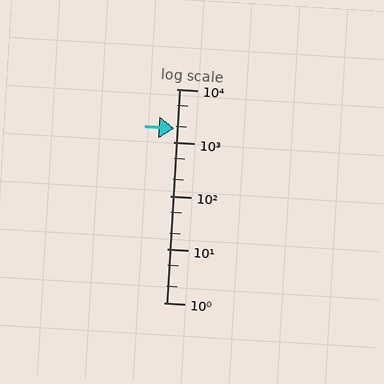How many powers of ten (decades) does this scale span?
The scale spans 4 decades, from 1 to 10000.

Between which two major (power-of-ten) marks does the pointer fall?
The pointer is between 1000 and 10000.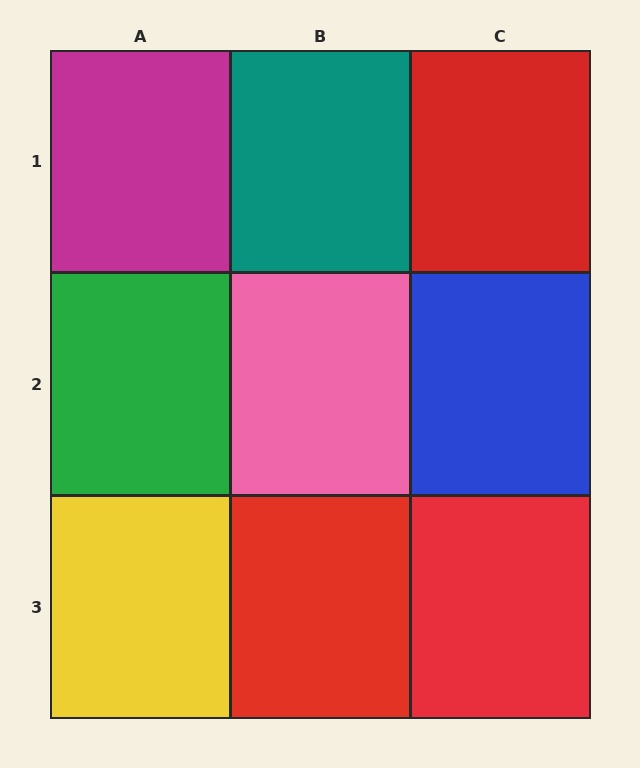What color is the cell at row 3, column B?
Red.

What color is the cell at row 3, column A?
Yellow.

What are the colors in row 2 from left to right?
Green, pink, blue.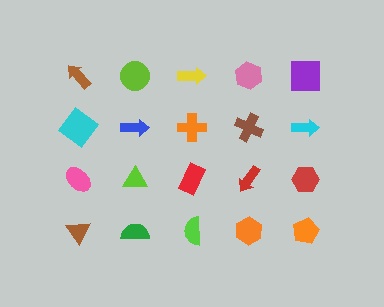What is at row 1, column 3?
A yellow arrow.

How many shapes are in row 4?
5 shapes.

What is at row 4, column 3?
A lime semicircle.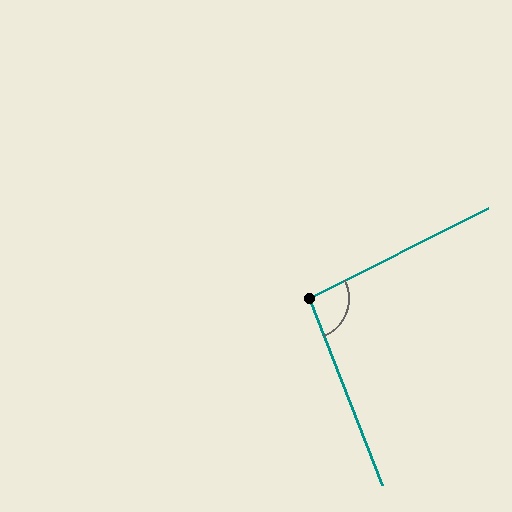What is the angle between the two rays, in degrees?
Approximately 95 degrees.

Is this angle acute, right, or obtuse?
It is obtuse.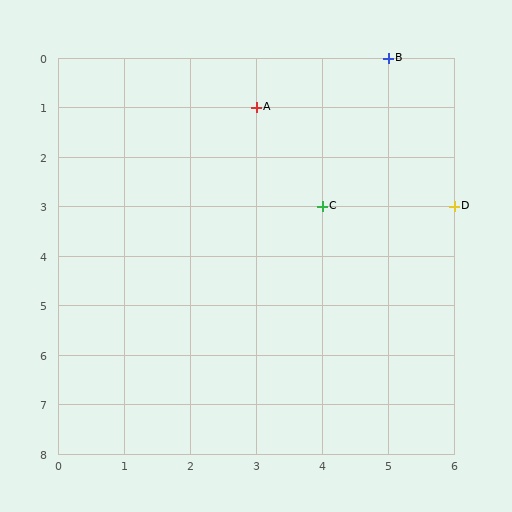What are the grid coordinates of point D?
Point D is at grid coordinates (6, 3).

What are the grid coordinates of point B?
Point B is at grid coordinates (5, 0).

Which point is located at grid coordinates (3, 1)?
Point A is at (3, 1).